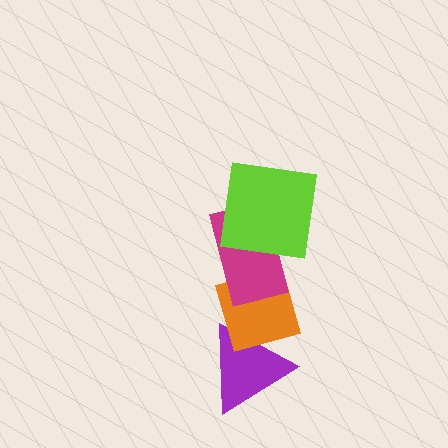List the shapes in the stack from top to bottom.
From top to bottom: the lime square, the magenta rectangle, the orange diamond, the purple triangle.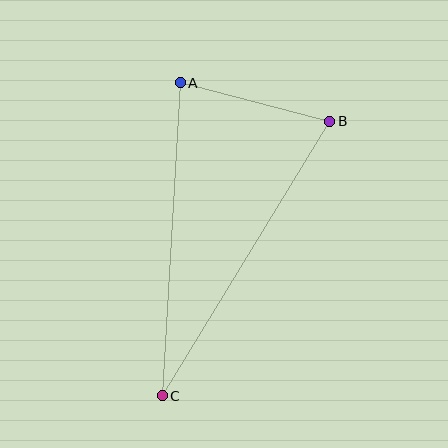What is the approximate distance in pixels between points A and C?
The distance between A and C is approximately 314 pixels.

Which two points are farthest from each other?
Points B and C are farthest from each other.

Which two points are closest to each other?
Points A and B are closest to each other.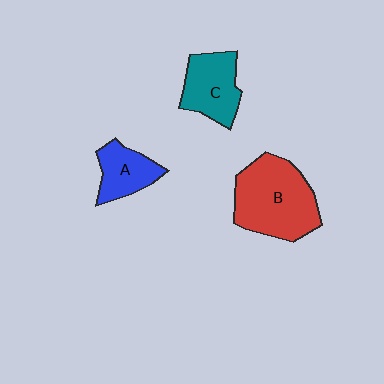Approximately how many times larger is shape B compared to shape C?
Approximately 1.6 times.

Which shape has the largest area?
Shape B (red).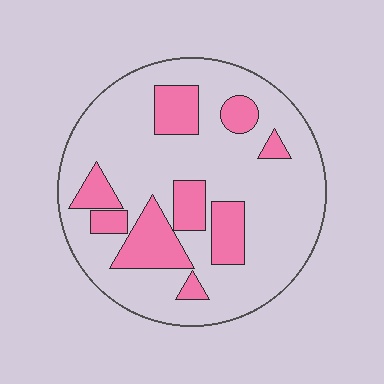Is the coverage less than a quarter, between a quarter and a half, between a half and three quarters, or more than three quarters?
Less than a quarter.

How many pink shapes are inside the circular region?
9.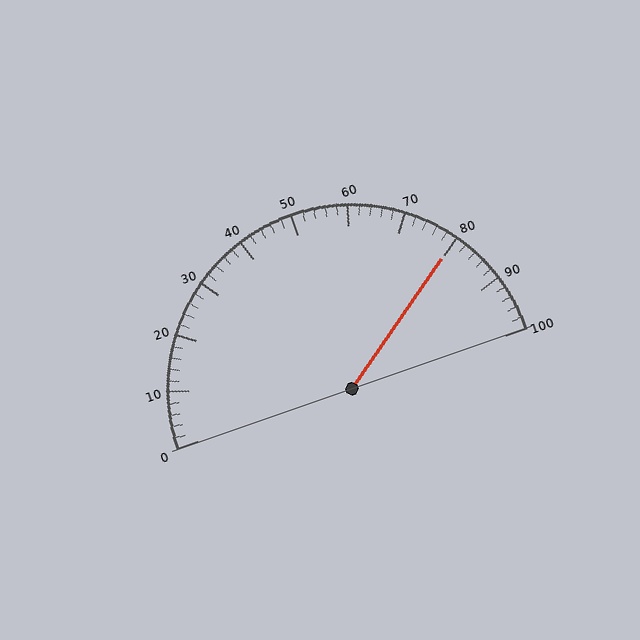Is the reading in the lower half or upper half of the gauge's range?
The reading is in the upper half of the range (0 to 100).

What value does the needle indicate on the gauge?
The needle indicates approximately 80.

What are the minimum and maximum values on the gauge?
The gauge ranges from 0 to 100.